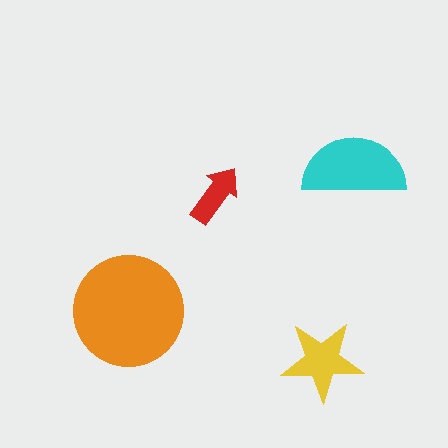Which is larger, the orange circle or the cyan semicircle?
The orange circle.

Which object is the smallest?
The red arrow.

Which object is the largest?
The orange circle.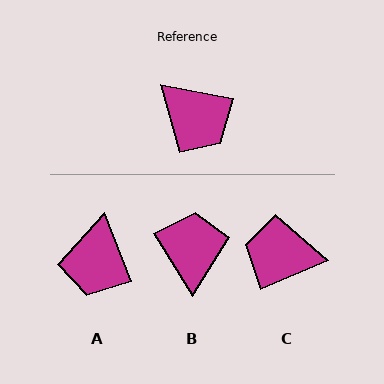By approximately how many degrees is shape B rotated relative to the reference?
Approximately 132 degrees counter-clockwise.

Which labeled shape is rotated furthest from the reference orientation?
C, about 146 degrees away.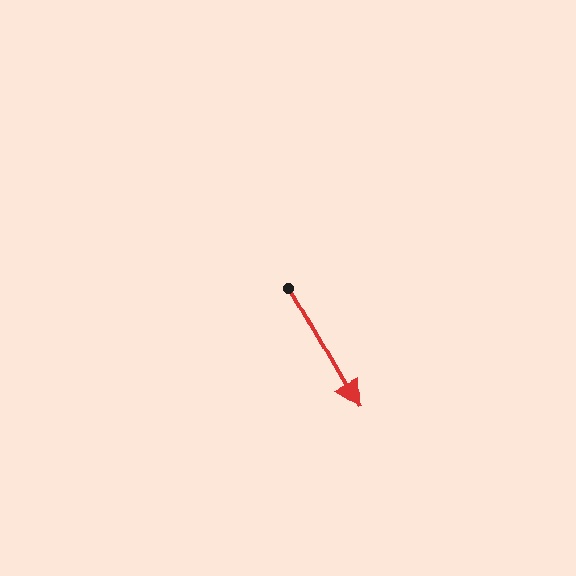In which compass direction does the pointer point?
Southeast.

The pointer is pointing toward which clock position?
Roughly 5 o'clock.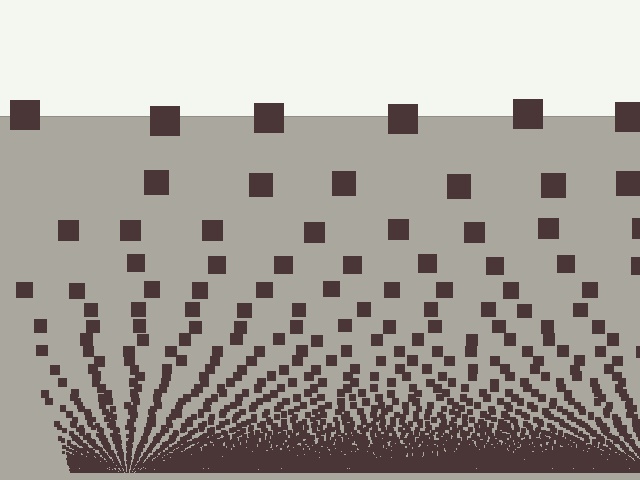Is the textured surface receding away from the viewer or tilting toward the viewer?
The surface appears to tilt toward the viewer. Texture elements get larger and sparser toward the top.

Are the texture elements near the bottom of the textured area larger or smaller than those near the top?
Smaller. The gradient is inverted — elements near the bottom are smaller and denser.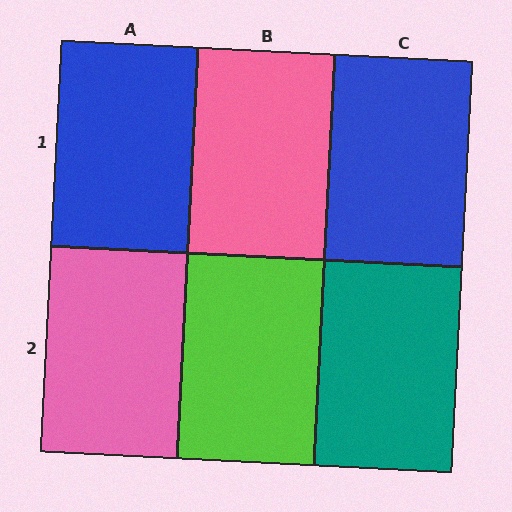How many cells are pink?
2 cells are pink.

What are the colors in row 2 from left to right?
Pink, lime, teal.